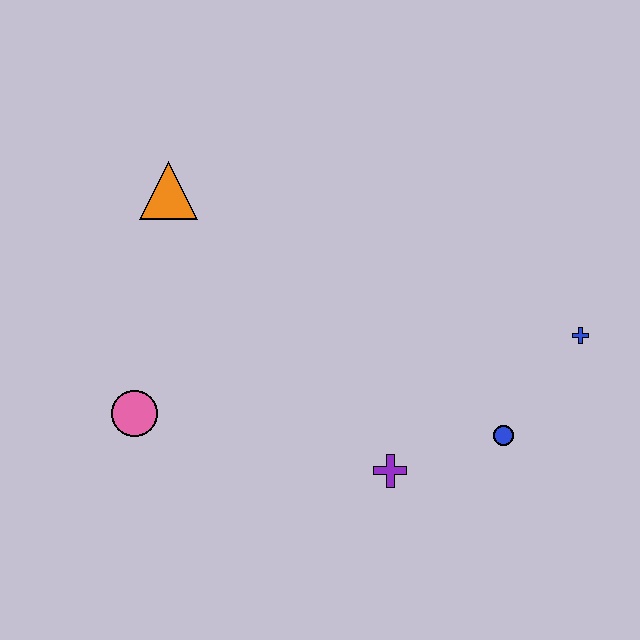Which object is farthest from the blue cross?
The pink circle is farthest from the blue cross.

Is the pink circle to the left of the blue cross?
Yes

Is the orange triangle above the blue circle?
Yes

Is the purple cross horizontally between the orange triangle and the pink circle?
No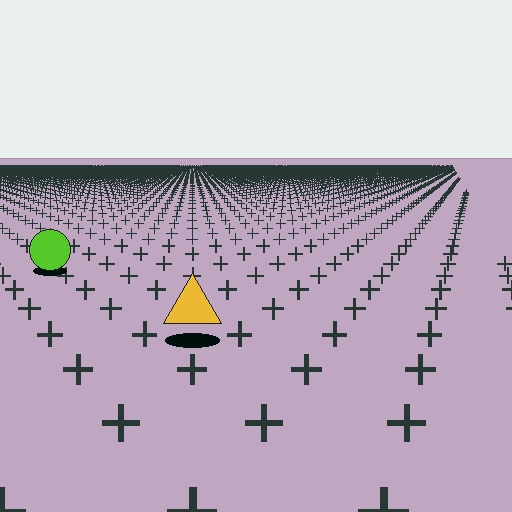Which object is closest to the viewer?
The yellow triangle is closest. The texture marks near it are larger and more spread out.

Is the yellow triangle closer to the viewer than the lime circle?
Yes. The yellow triangle is closer — you can tell from the texture gradient: the ground texture is coarser near it.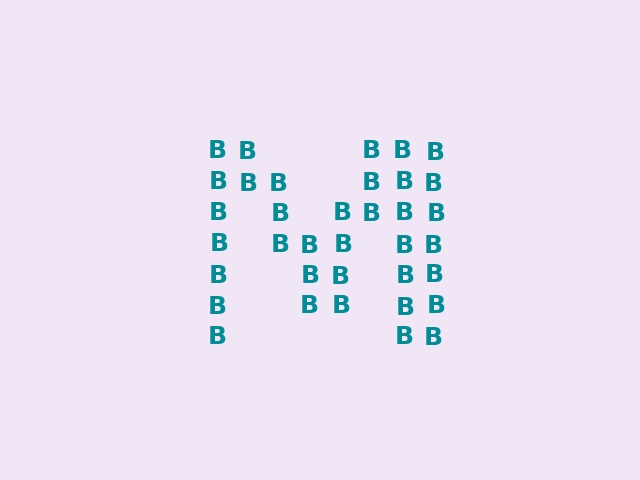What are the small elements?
The small elements are letter B's.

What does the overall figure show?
The overall figure shows the letter M.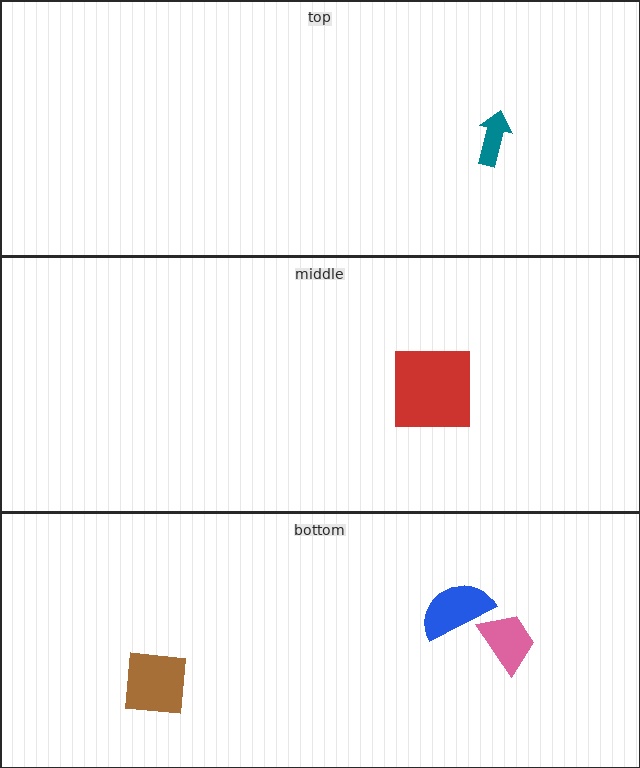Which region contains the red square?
The middle region.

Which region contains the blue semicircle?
The bottom region.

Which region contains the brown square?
The bottom region.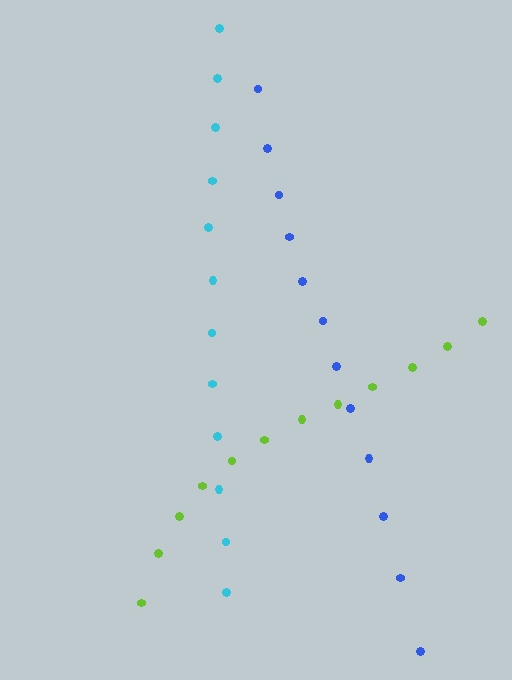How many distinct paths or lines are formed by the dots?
There are 3 distinct paths.